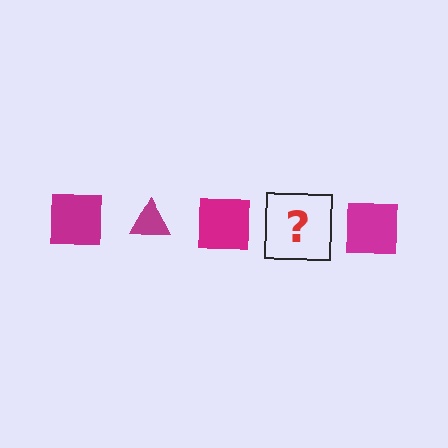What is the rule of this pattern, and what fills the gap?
The rule is that the pattern cycles through square, triangle shapes in magenta. The gap should be filled with a magenta triangle.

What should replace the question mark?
The question mark should be replaced with a magenta triangle.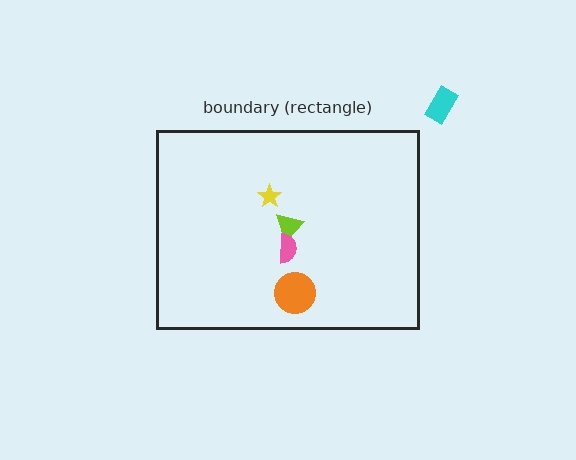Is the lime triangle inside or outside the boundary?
Inside.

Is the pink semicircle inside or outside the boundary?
Inside.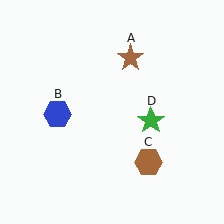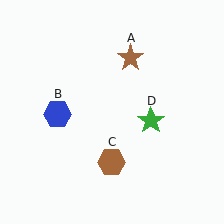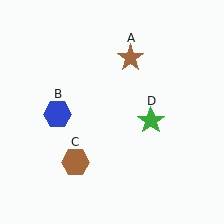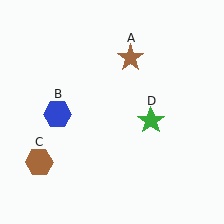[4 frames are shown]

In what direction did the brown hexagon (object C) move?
The brown hexagon (object C) moved left.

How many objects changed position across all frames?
1 object changed position: brown hexagon (object C).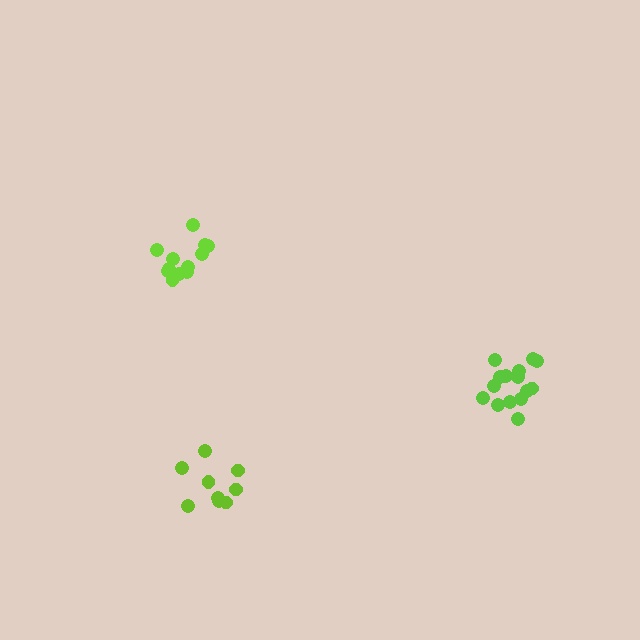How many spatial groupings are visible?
There are 3 spatial groupings.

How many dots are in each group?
Group 1: 12 dots, Group 2: 9 dots, Group 3: 15 dots (36 total).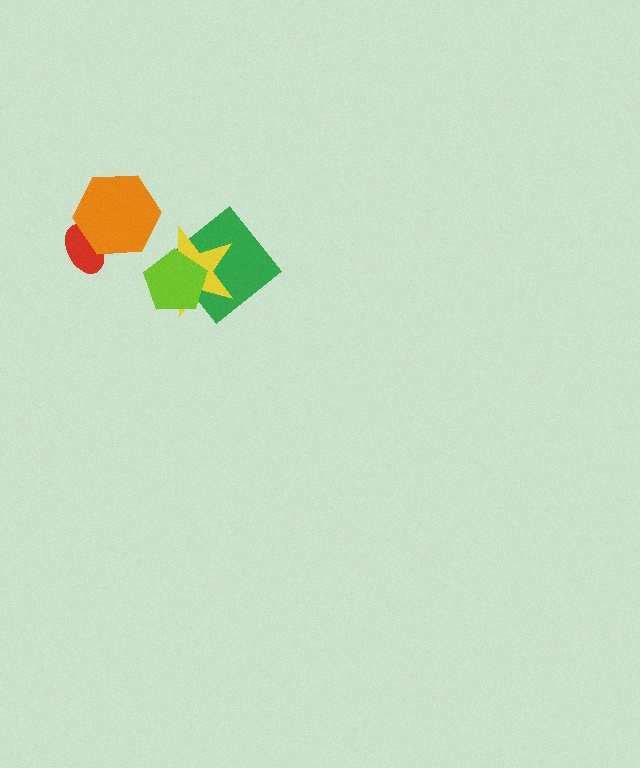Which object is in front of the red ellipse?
The orange hexagon is in front of the red ellipse.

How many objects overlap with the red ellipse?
1 object overlaps with the red ellipse.